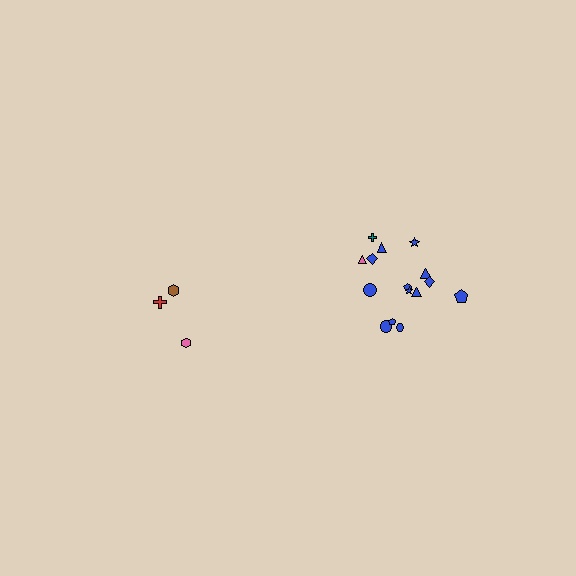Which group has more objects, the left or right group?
The right group.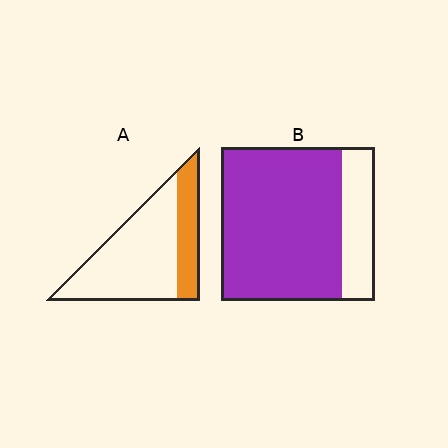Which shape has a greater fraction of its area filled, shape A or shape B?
Shape B.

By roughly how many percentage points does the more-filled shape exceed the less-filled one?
By roughly 50 percentage points (B over A).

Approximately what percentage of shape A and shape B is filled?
A is approximately 30% and B is approximately 80%.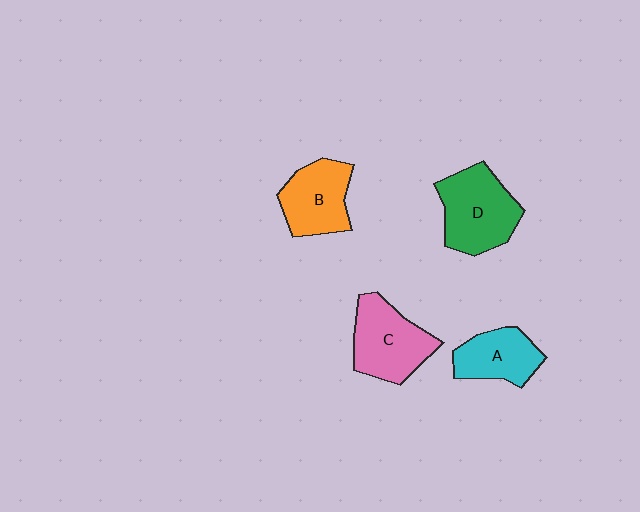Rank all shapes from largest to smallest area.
From largest to smallest: D (green), C (pink), B (orange), A (cyan).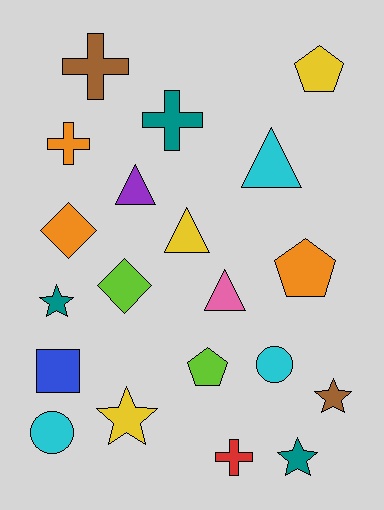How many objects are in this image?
There are 20 objects.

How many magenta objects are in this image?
There are no magenta objects.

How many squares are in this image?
There is 1 square.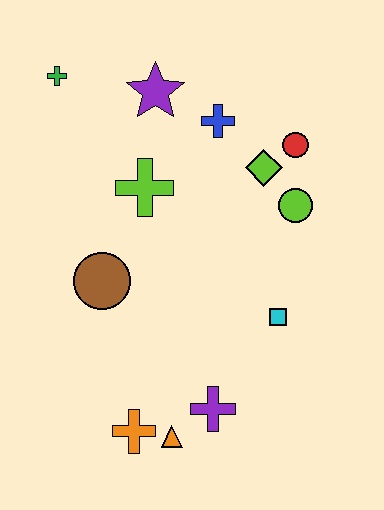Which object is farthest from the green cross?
The orange triangle is farthest from the green cross.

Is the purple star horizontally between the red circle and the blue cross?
No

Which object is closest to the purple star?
The blue cross is closest to the purple star.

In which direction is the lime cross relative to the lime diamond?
The lime cross is to the left of the lime diamond.